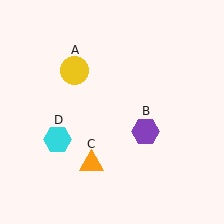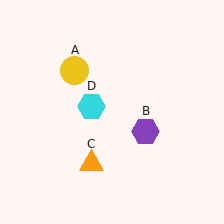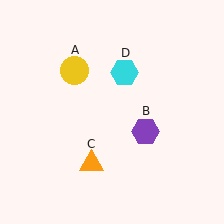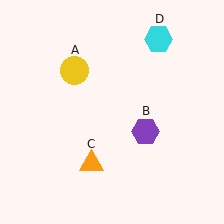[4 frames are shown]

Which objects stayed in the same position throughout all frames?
Yellow circle (object A) and purple hexagon (object B) and orange triangle (object C) remained stationary.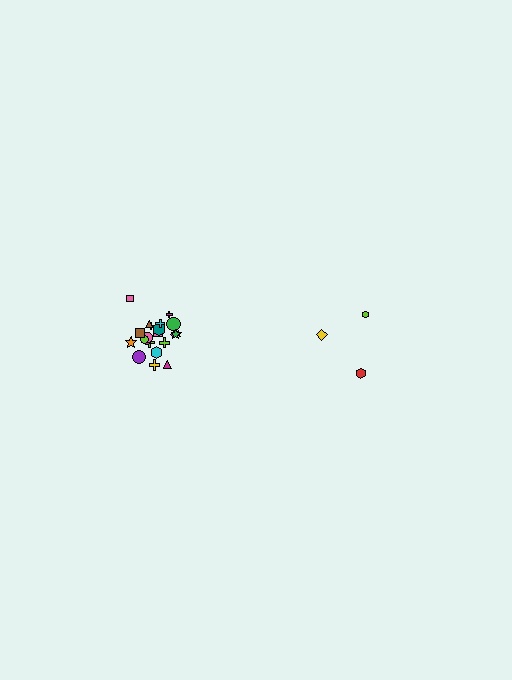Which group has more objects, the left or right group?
The left group.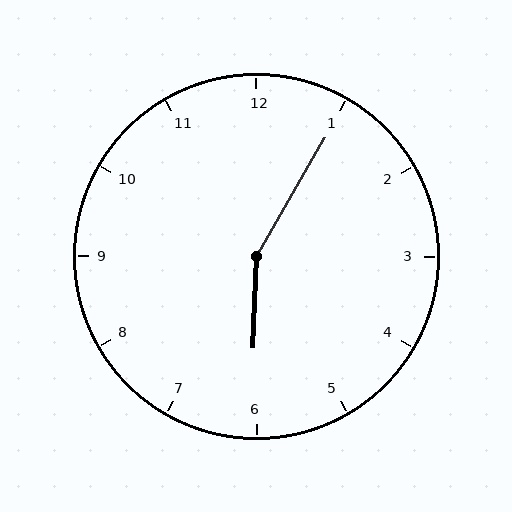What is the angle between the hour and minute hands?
Approximately 152 degrees.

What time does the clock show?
6:05.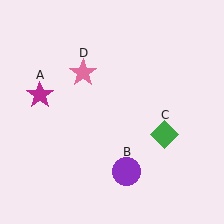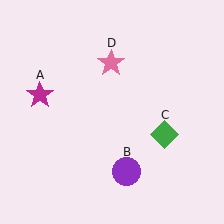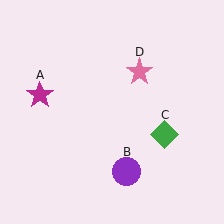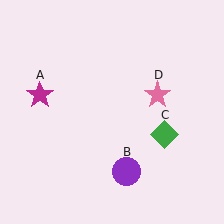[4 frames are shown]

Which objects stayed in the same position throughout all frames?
Magenta star (object A) and purple circle (object B) and green diamond (object C) remained stationary.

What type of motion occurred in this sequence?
The pink star (object D) rotated clockwise around the center of the scene.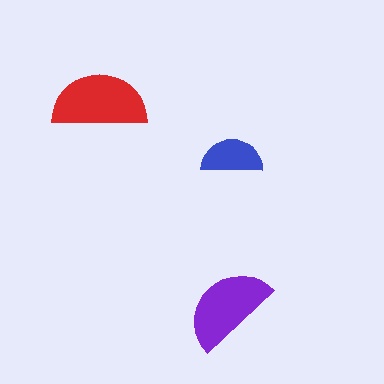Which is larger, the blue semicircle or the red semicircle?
The red one.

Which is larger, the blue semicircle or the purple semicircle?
The purple one.